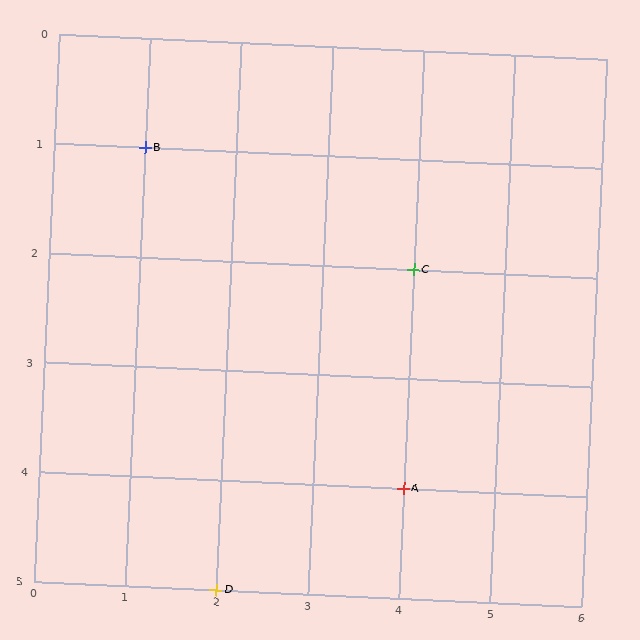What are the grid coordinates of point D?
Point D is at grid coordinates (2, 5).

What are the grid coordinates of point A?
Point A is at grid coordinates (4, 4).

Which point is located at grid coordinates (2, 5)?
Point D is at (2, 5).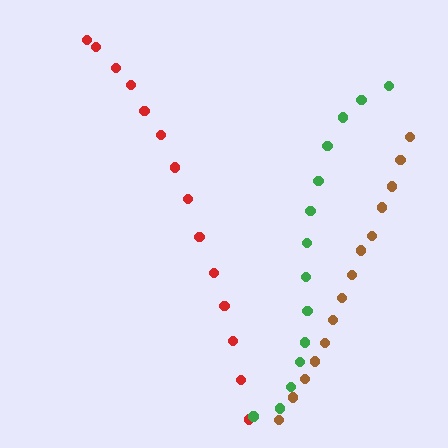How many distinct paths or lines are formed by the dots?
There are 3 distinct paths.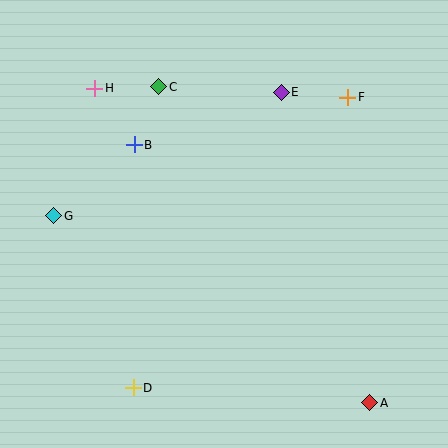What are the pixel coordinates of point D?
Point D is at (133, 388).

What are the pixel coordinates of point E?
Point E is at (281, 92).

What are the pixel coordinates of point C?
Point C is at (159, 87).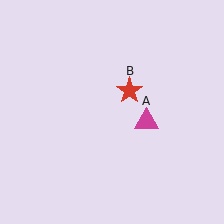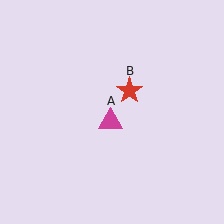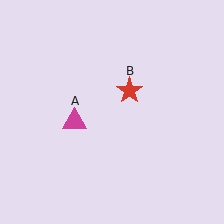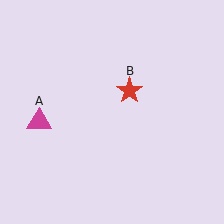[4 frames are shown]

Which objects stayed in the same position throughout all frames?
Red star (object B) remained stationary.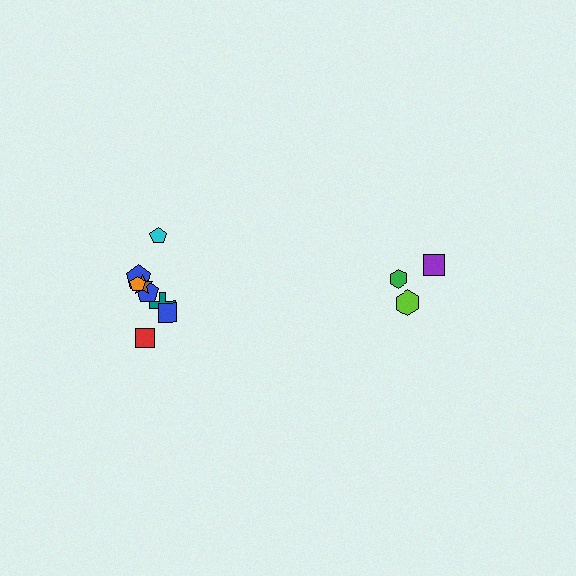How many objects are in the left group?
There are 8 objects.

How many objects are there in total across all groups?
There are 11 objects.